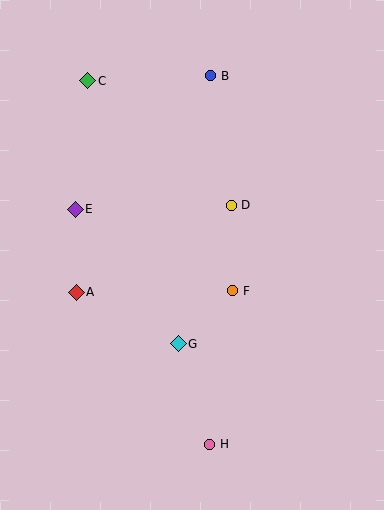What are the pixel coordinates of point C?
Point C is at (88, 81).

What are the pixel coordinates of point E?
Point E is at (75, 209).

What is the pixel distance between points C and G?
The distance between C and G is 278 pixels.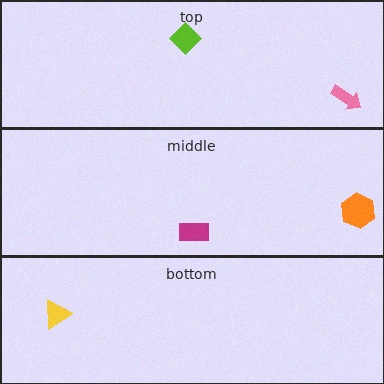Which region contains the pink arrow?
The top region.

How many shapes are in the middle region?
2.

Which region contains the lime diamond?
The top region.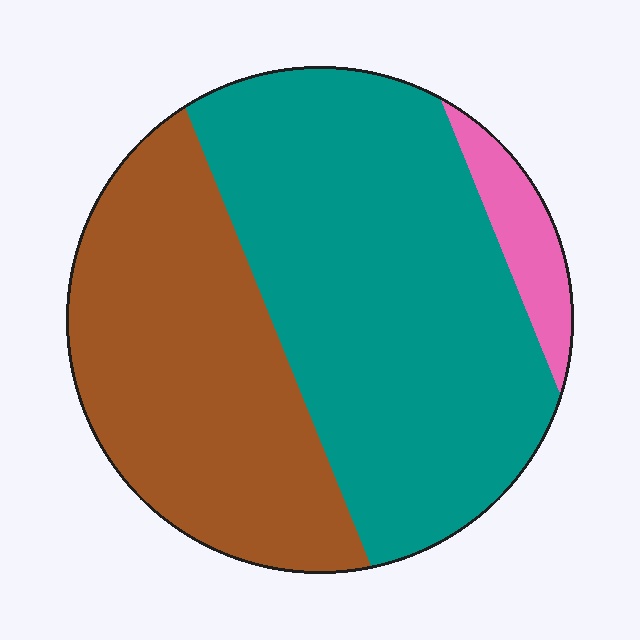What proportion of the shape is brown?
Brown takes up about two fifths (2/5) of the shape.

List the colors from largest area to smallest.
From largest to smallest: teal, brown, pink.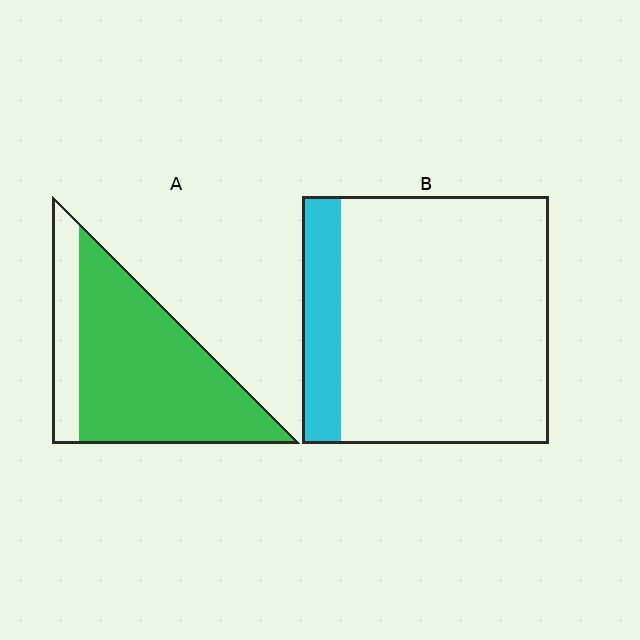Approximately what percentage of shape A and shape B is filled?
A is approximately 80% and B is approximately 15%.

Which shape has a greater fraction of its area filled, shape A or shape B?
Shape A.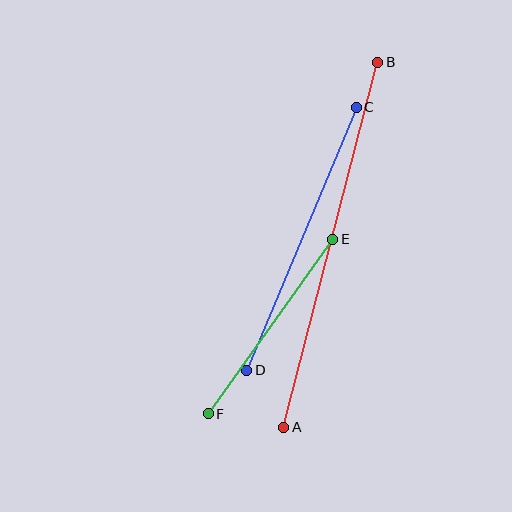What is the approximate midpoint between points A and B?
The midpoint is at approximately (331, 245) pixels.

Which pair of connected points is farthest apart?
Points A and B are farthest apart.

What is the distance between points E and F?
The distance is approximately 214 pixels.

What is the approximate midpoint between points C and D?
The midpoint is at approximately (301, 239) pixels.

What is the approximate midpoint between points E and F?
The midpoint is at approximately (271, 326) pixels.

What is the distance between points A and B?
The distance is approximately 377 pixels.